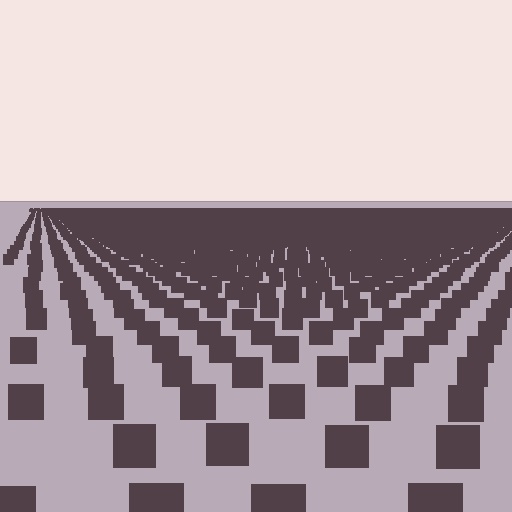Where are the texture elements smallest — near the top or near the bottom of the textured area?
Near the top.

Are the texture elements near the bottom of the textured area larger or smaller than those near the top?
Larger. Near the bottom, elements are closer to the viewer and appear at a bigger on-screen size.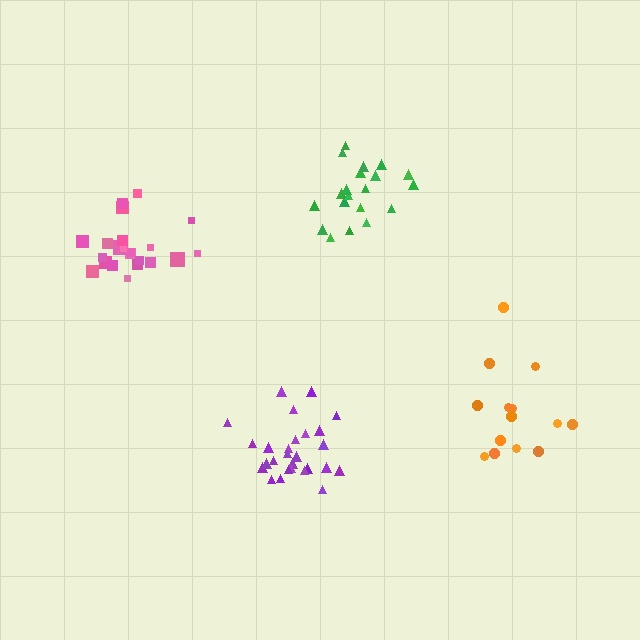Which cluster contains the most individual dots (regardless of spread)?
Purple (27).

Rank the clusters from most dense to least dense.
purple, green, pink, orange.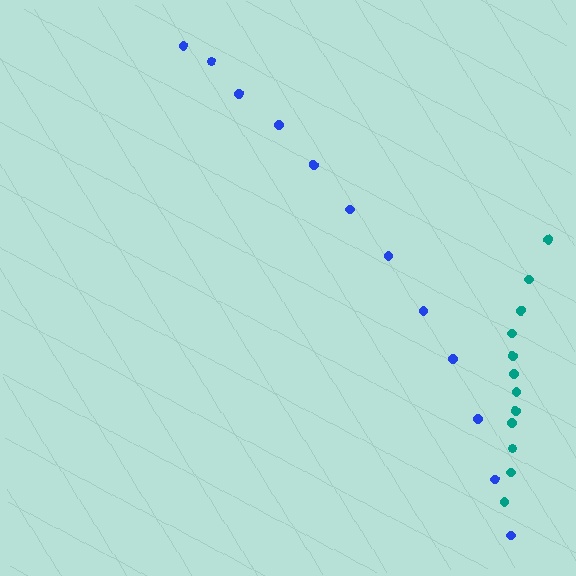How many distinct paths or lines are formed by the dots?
There are 2 distinct paths.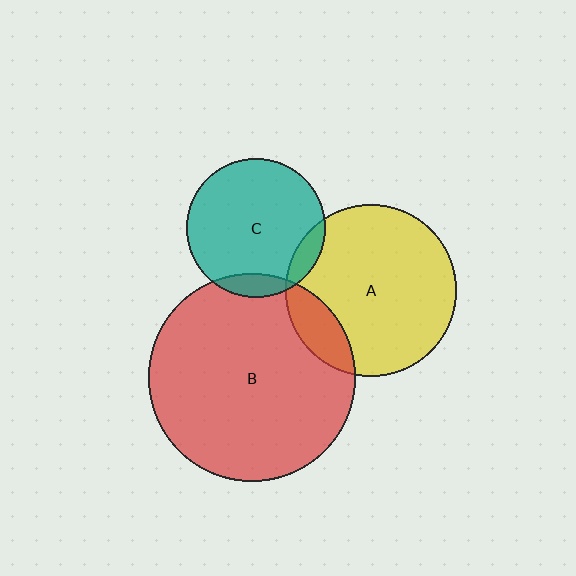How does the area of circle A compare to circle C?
Approximately 1.5 times.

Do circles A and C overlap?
Yes.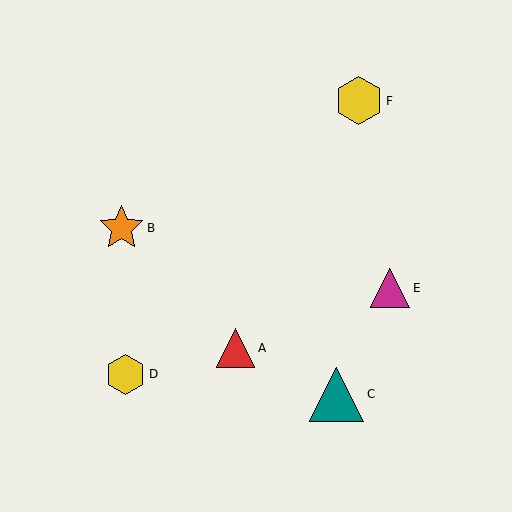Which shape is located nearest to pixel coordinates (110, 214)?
The orange star (labeled B) at (121, 228) is nearest to that location.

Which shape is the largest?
The teal triangle (labeled C) is the largest.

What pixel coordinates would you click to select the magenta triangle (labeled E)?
Click at (390, 288) to select the magenta triangle E.